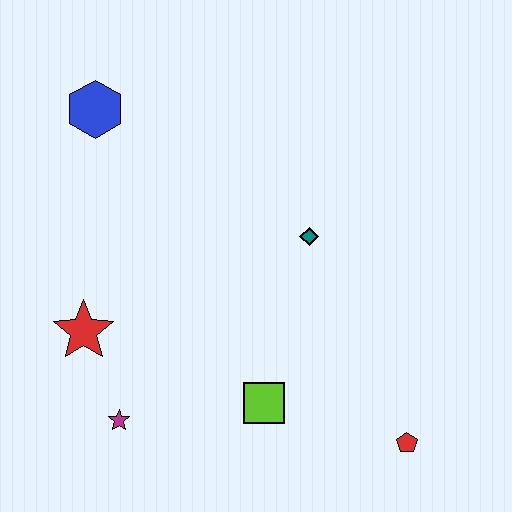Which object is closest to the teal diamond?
The lime square is closest to the teal diamond.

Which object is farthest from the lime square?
The blue hexagon is farthest from the lime square.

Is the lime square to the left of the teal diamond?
Yes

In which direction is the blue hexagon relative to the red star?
The blue hexagon is above the red star.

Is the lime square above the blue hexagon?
No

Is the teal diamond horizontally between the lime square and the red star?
No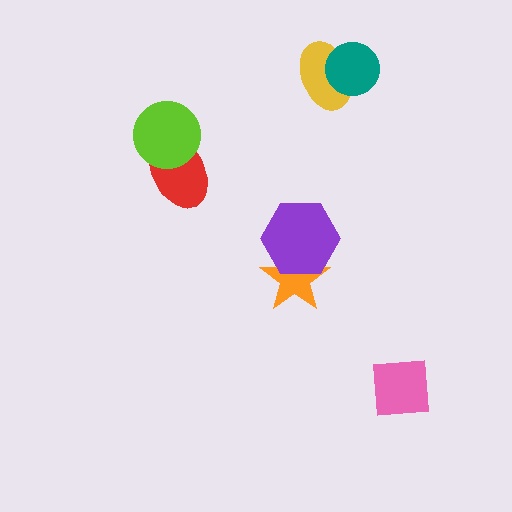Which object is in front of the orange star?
The purple hexagon is in front of the orange star.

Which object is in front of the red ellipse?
The lime circle is in front of the red ellipse.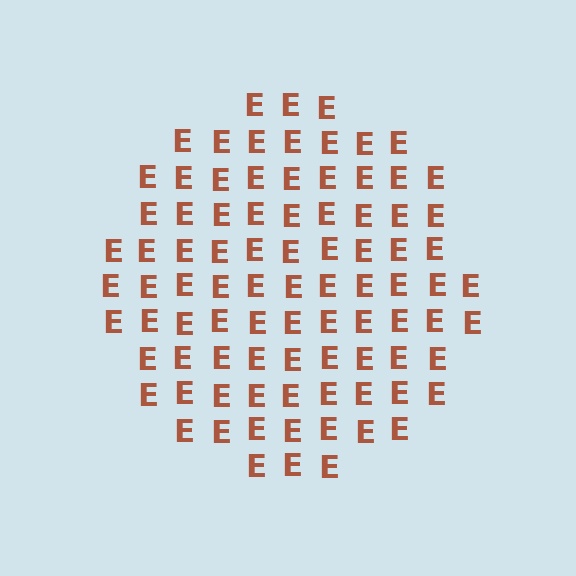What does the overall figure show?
The overall figure shows a circle.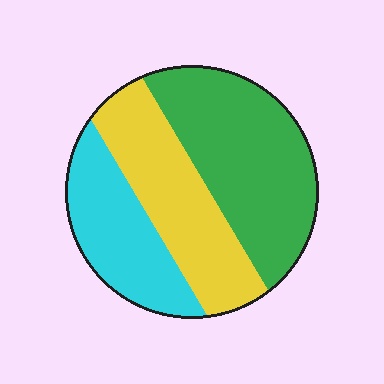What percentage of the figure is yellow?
Yellow takes up about one third (1/3) of the figure.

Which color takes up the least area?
Cyan, at roughly 25%.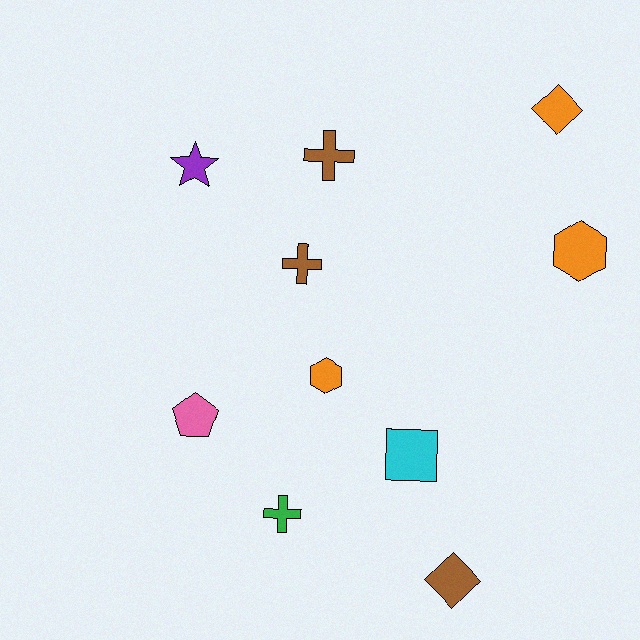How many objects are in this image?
There are 10 objects.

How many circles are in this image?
There are no circles.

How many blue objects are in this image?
There are no blue objects.